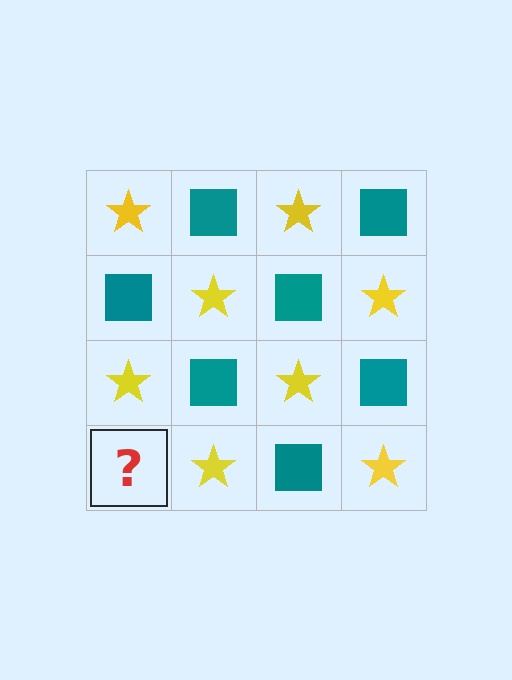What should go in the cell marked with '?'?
The missing cell should contain a teal square.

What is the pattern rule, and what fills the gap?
The rule is that it alternates yellow star and teal square in a checkerboard pattern. The gap should be filled with a teal square.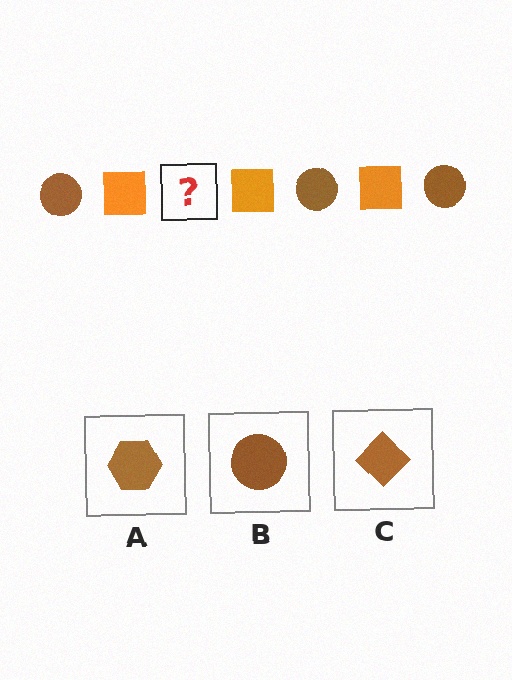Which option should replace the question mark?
Option B.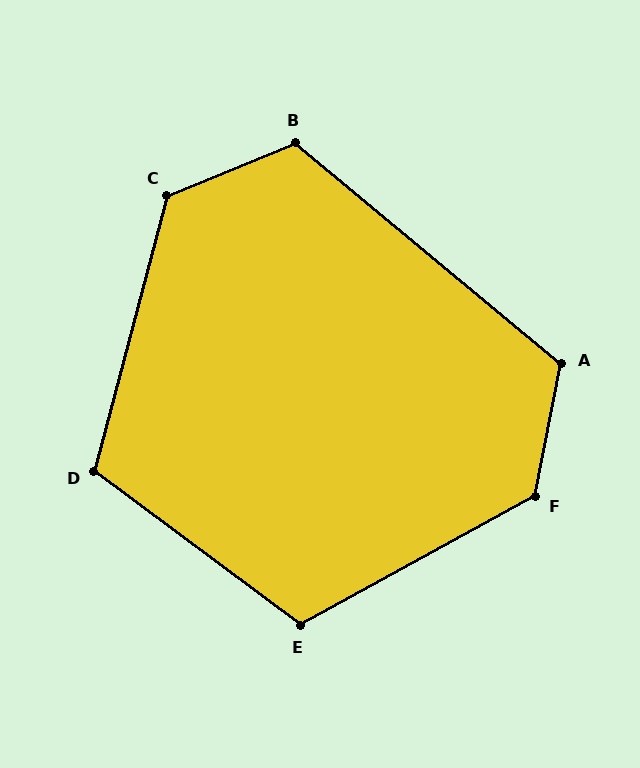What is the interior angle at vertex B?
Approximately 118 degrees (obtuse).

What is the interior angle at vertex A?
Approximately 118 degrees (obtuse).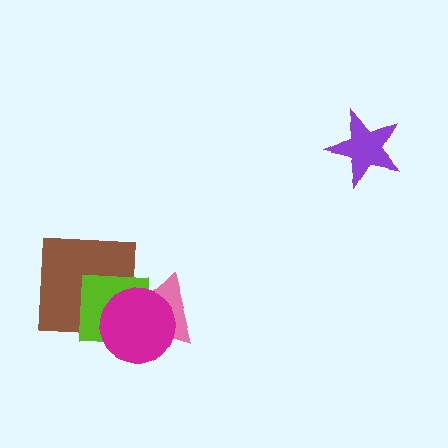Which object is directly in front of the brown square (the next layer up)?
The lime square is directly in front of the brown square.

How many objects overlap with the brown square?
2 objects overlap with the brown square.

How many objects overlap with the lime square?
3 objects overlap with the lime square.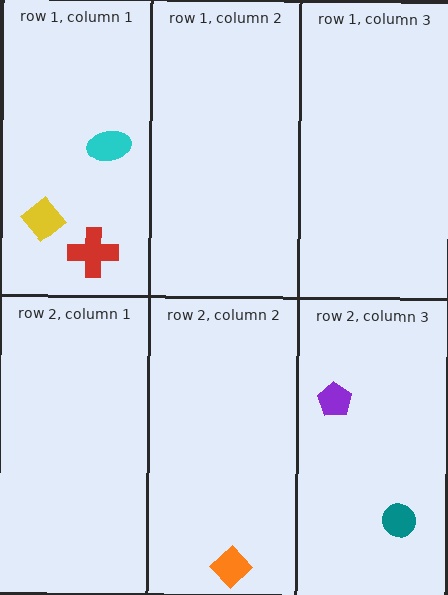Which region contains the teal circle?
The row 2, column 3 region.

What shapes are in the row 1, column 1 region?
The cyan ellipse, the yellow diamond, the red cross.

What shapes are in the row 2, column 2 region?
The orange diamond.